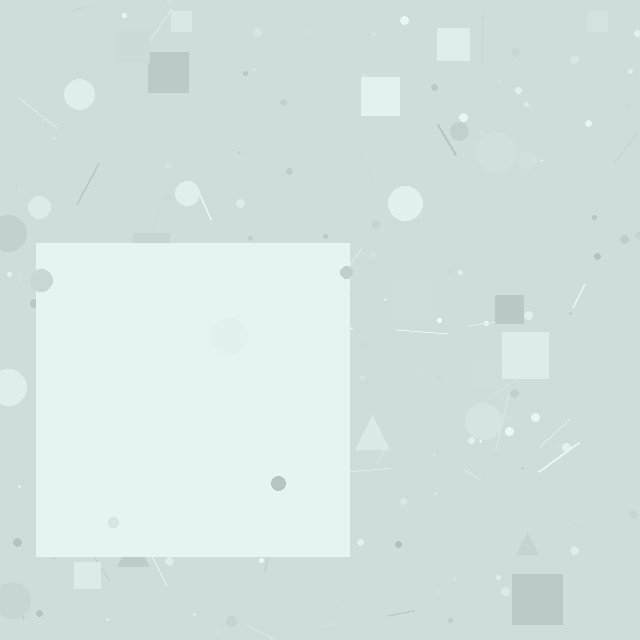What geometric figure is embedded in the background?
A square is embedded in the background.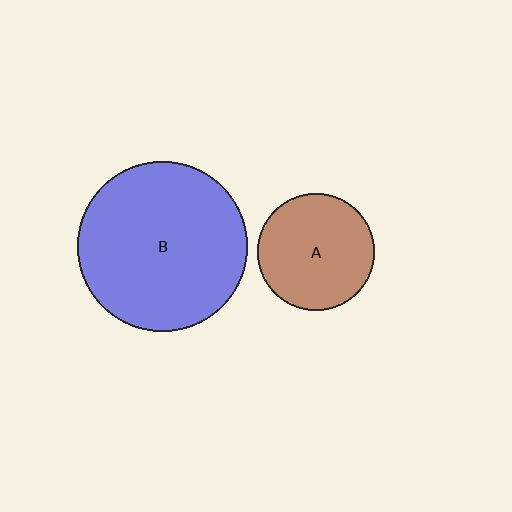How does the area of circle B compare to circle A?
Approximately 2.1 times.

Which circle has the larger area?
Circle B (blue).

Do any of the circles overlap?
No, none of the circles overlap.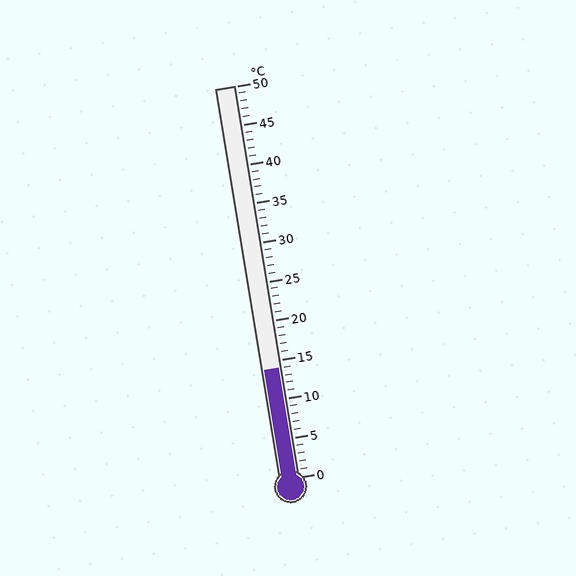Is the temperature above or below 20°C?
The temperature is below 20°C.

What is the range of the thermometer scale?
The thermometer scale ranges from 0°C to 50°C.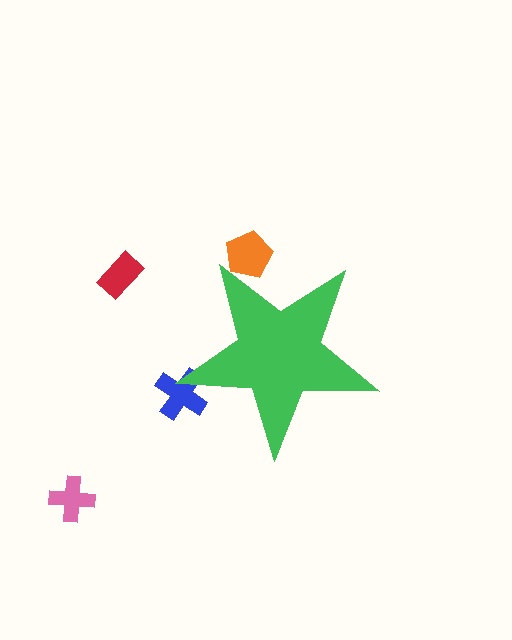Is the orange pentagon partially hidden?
Yes, the orange pentagon is partially hidden behind the green star.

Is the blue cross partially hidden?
Yes, the blue cross is partially hidden behind the green star.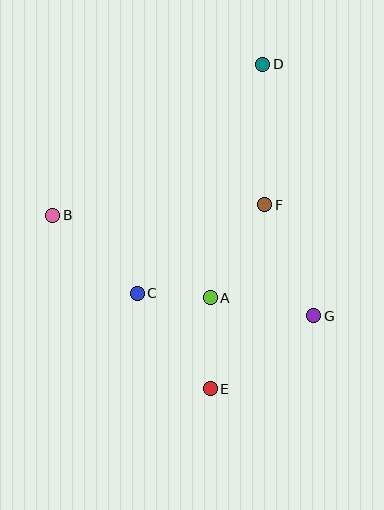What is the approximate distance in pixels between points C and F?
The distance between C and F is approximately 156 pixels.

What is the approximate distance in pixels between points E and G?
The distance between E and G is approximately 126 pixels.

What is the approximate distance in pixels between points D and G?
The distance between D and G is approximately 256 pixels.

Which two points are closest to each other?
Points A and C are closest to each other.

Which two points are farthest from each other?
Points D and E are farthest from each other.